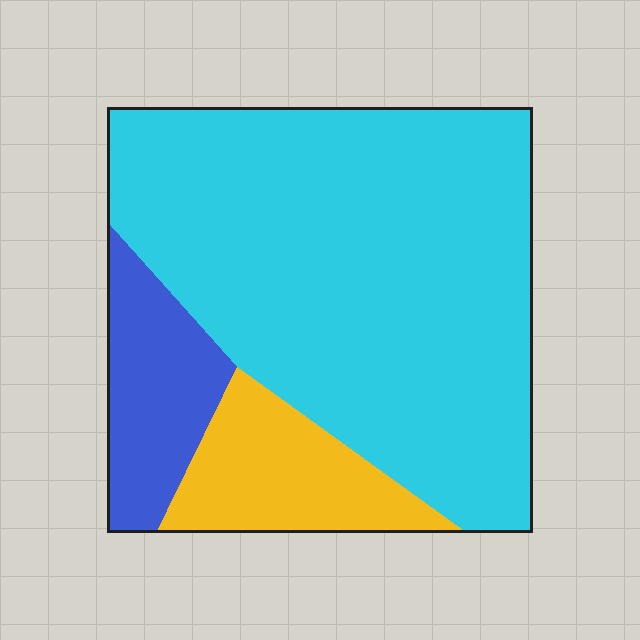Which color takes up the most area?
Cyan, at roughly 70%.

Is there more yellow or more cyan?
Cyan.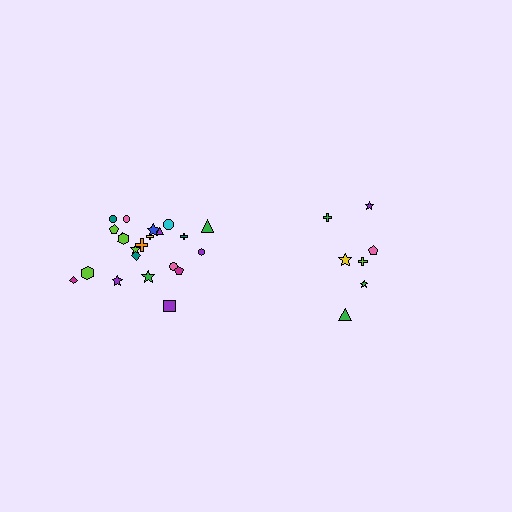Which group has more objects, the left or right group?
The left group.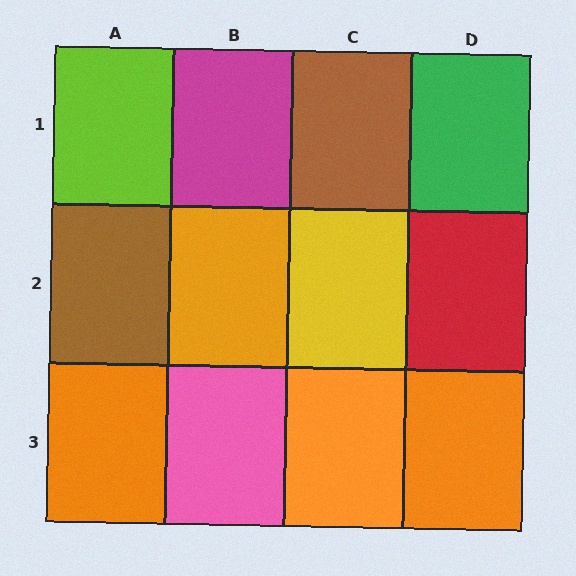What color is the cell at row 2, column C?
Yellow.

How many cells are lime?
1 cell is lime.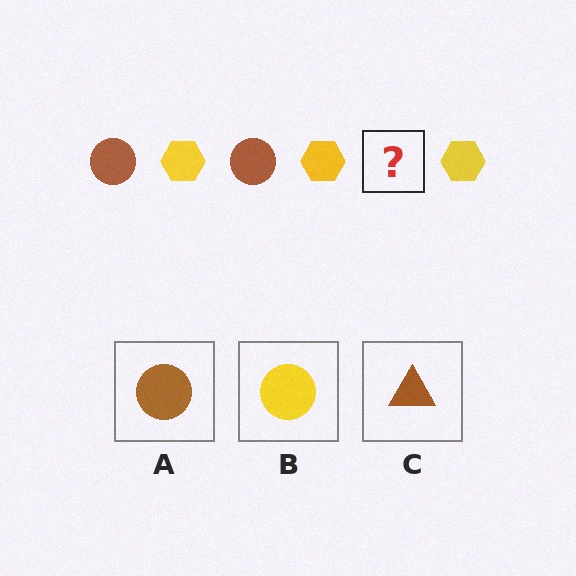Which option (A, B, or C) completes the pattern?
A.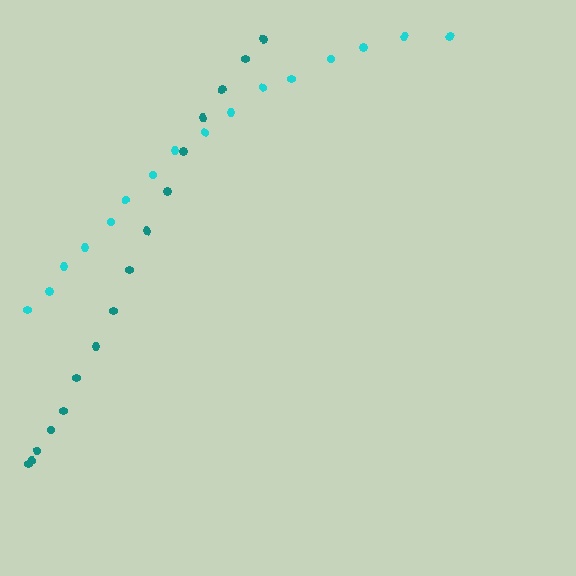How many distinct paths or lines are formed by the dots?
There are 2 distinct paths.